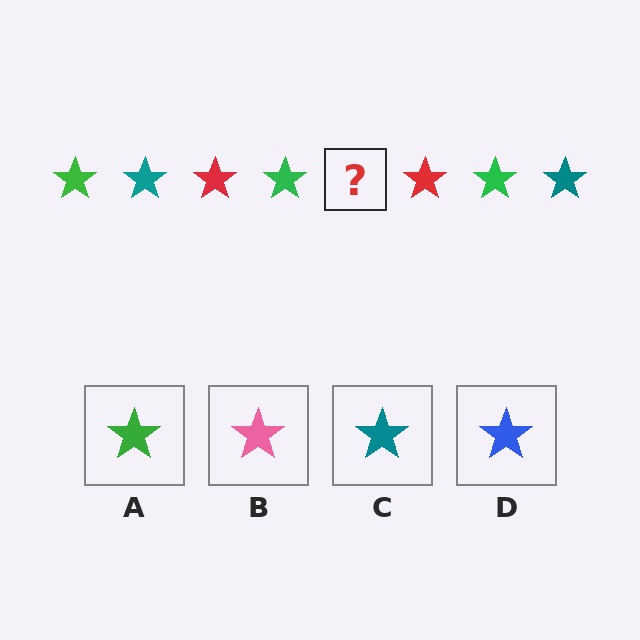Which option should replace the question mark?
Option C.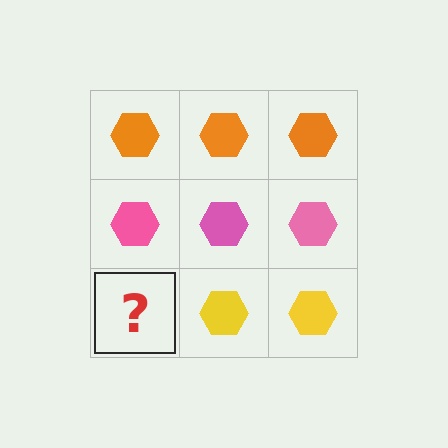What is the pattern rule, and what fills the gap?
The rule is that each row has a consistent color. The gap should be filled with a yellow hexagon.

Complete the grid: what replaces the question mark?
The question mark should be replaced with a yellow hexagon.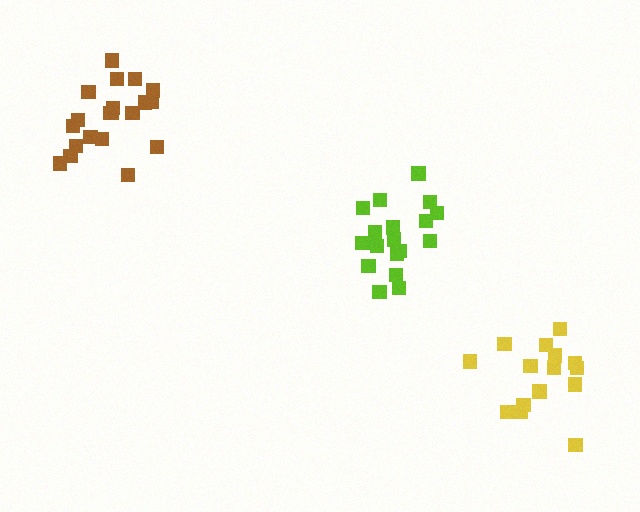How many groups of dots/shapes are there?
There are 3 groups.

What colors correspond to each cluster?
The clusters are colored: brown, yellow, lime.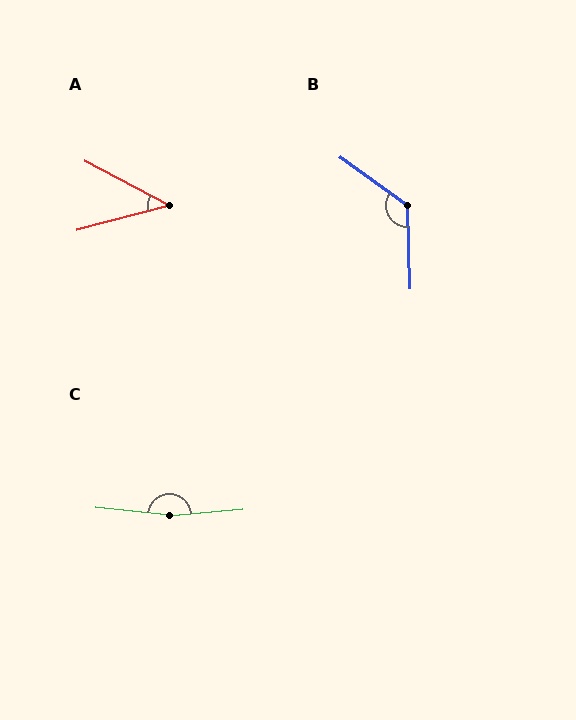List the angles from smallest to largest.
A (43°), B (127°), C (170°).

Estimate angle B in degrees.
Approximately 127 degrees.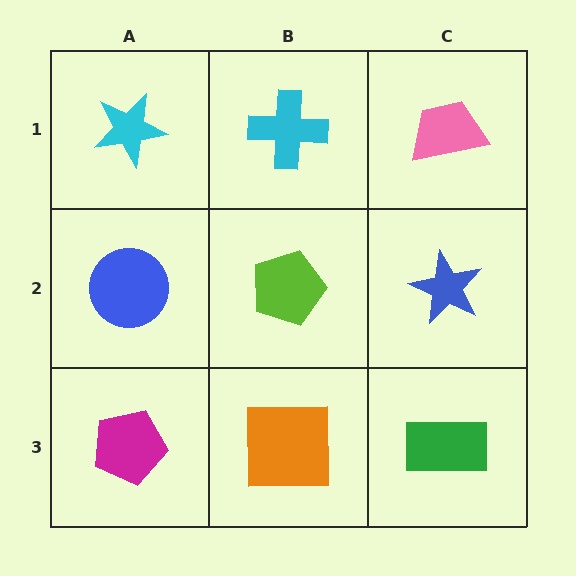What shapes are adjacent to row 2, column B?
A cyan cross (row 1, column B), an orange square (row 3, column B), a blue circle (row 2, column A), a blue star (row 2, column C).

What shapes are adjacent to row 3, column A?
A blue circle (row 2, column A), an orange square (row 3, column B).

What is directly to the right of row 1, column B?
A pink trapezoid.